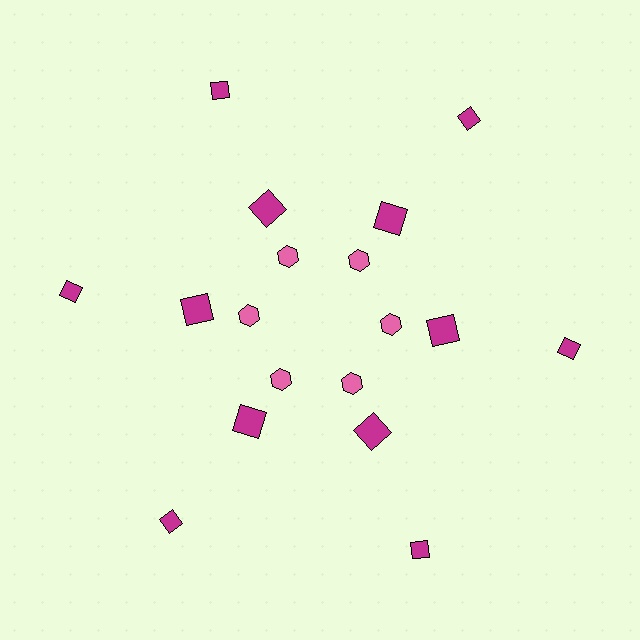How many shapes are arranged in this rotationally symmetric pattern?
There are 18 shapes, arranged in 6 groups of 3.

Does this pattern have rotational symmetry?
Yes, this pattern has 6-fold rotational symmetry. It looks the same after rotating 60 degrees around the center.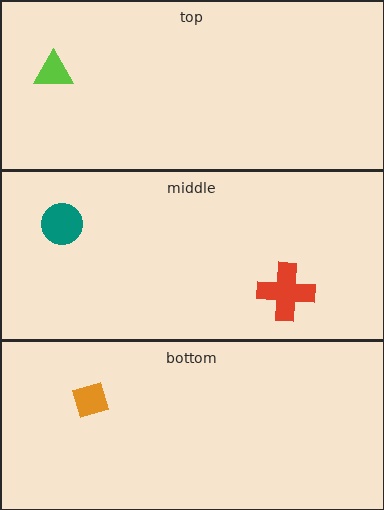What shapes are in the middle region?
The red cross, the teal circle.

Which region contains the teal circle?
The middle region.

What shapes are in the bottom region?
The orange diamond.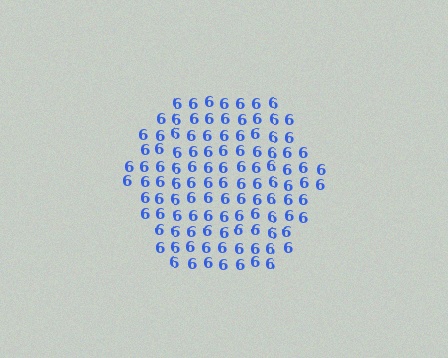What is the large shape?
The large shape is a hexagon.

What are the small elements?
The small elements are digit 6's.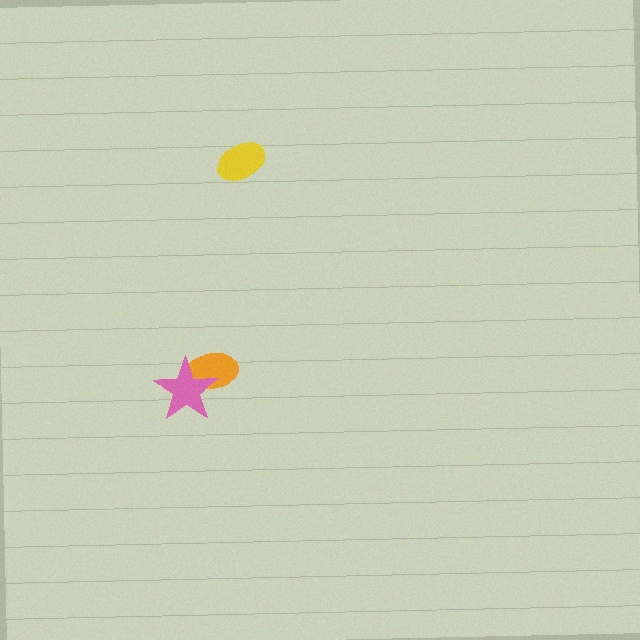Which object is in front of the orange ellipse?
The pink star is in front of the orange ellipse.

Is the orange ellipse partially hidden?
Yes, it is partially covered by another shape.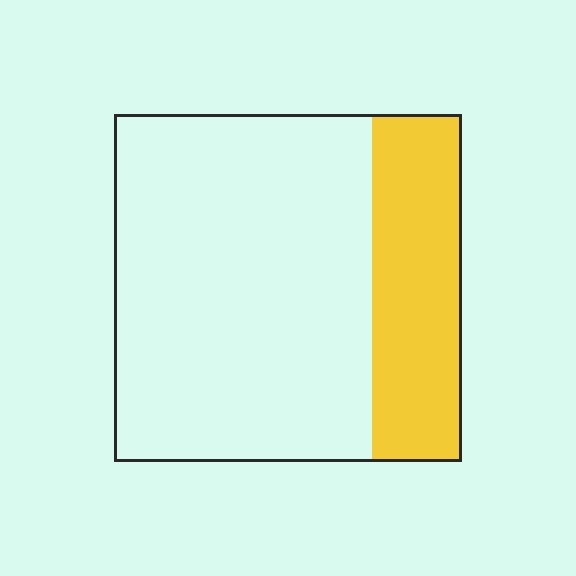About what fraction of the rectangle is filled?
About one quarter (1/4).